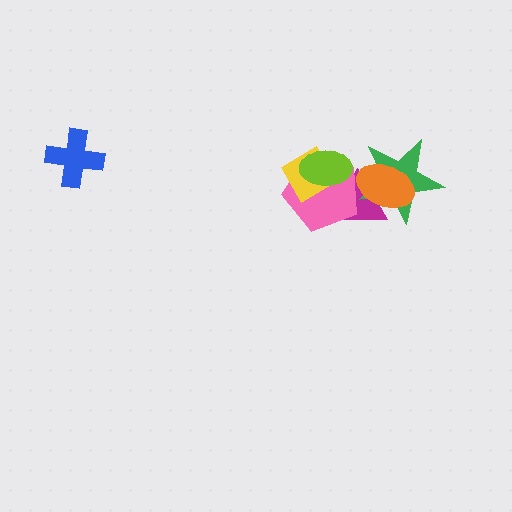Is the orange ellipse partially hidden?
No, no other shape covers it.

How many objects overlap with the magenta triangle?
4 objects overlap with the magenta triangle.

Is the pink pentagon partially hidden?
Yes, it is partially covered by another shape.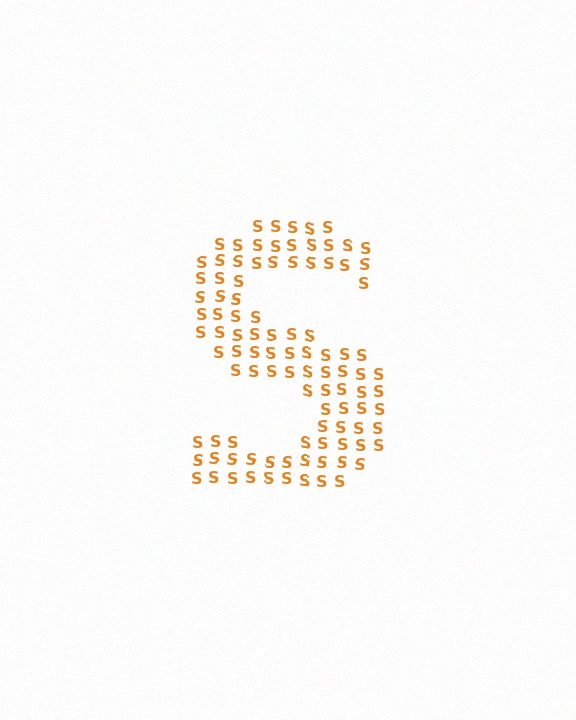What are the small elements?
The small elements are letter S's.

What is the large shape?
The large shape is the letter S.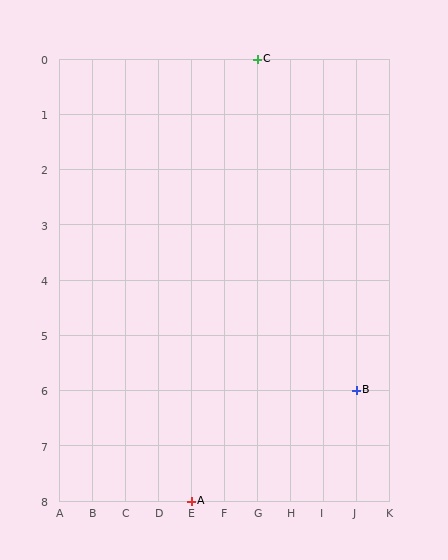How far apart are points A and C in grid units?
Points A and C are 2 columns and 8 rows apart (about 8.2 grid units diagonally).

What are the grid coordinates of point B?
Point B is at grid coordinates (J, 6).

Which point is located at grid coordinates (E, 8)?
Point A is at (E, 8).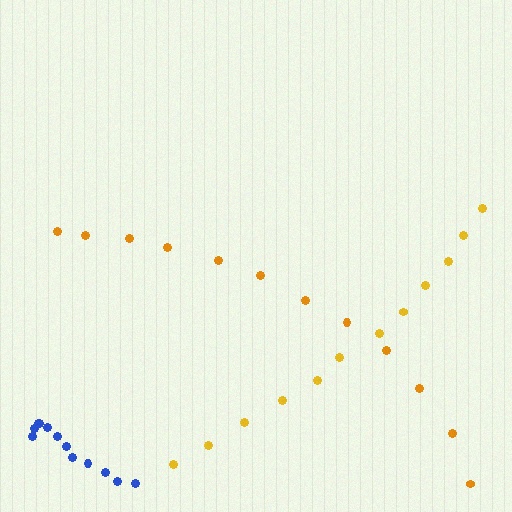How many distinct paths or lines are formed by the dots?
There are 3 distinct paths.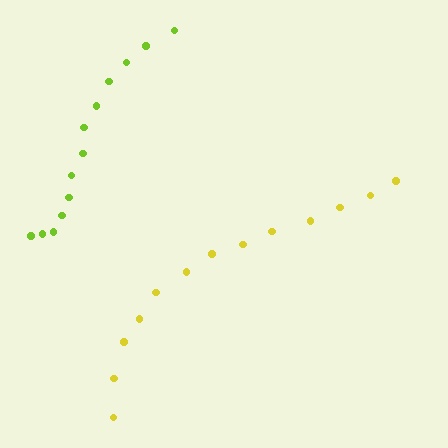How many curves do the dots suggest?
There are 2 distinct paths.